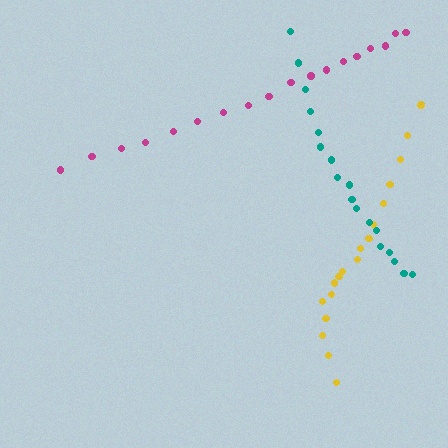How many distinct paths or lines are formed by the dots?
There are 3 distinct paths.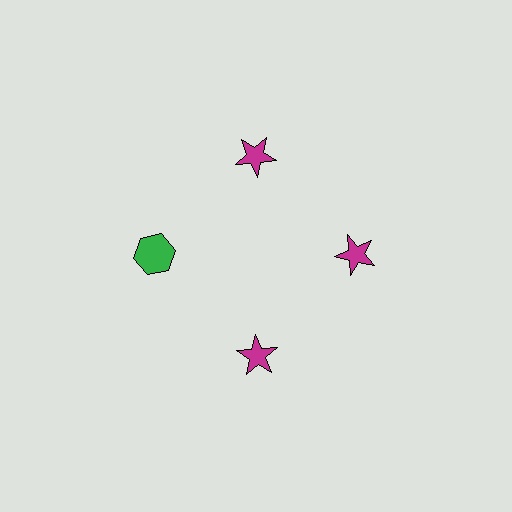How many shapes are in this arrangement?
There are 4 shapes arranged in a ring pattern.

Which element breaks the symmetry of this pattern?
The green hexagon at roughly the 9 o'clock position breaks the symmetry. All other shapes are magenta stars.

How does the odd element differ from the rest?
It differs in both color (green instead of magenta) and shape (hexagon instead of star).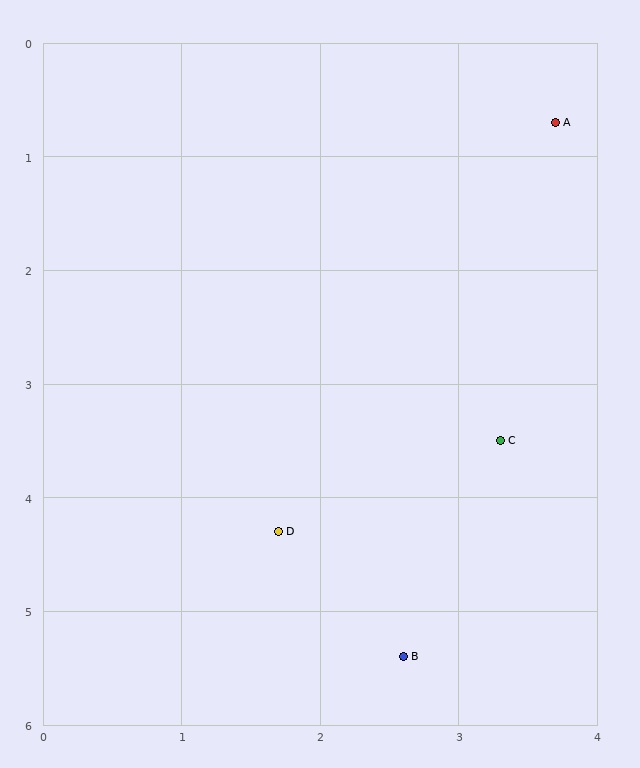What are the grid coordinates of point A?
Point A is at approximately (3.7, 0.7).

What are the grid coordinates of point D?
Point D is at approximately (1.7, 4.3).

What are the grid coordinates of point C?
Point C is at approximately (3.3, 3.5).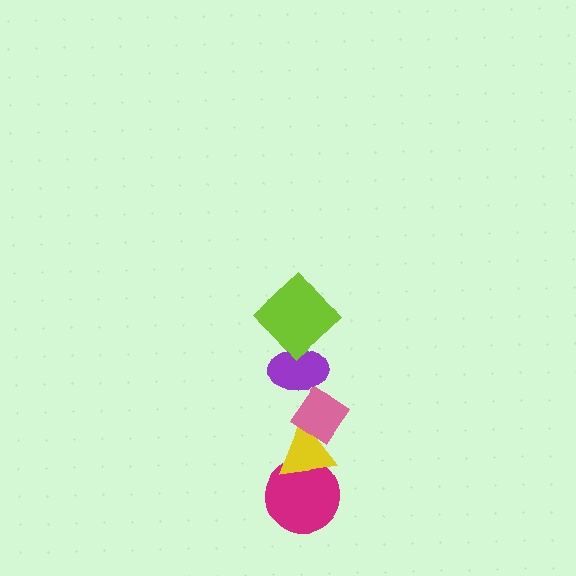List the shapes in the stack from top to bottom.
From top to bottom: the lime diamond, the purple ellipse, the pink diamond, the yellow triangle, the magenta circle.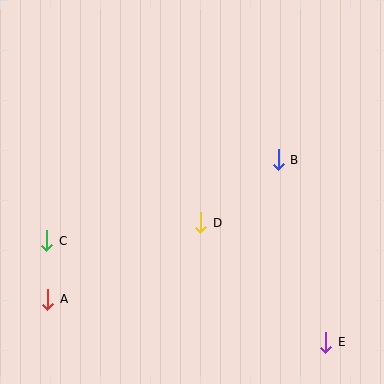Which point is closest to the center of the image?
Point D at (201, 223) is closest to the center.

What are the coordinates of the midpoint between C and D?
The midpoint between C and D is at (124, 232).